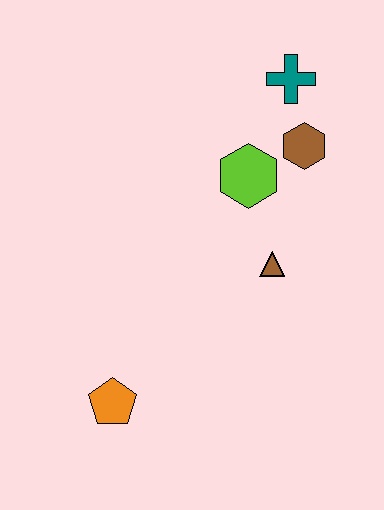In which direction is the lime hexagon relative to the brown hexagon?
The lime hexagon is to the left of the brown hexagon.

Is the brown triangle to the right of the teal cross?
No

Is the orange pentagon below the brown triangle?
Yes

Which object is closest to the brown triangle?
The lime hexagon is closest to the brown triangle.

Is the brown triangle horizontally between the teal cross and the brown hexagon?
No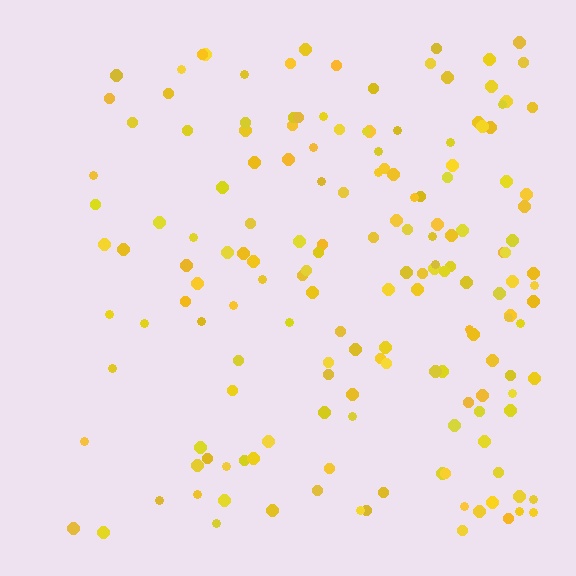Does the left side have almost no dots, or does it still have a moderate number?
Still a moderate number, just noticeably fewer than the right.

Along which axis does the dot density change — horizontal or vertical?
Horizontal.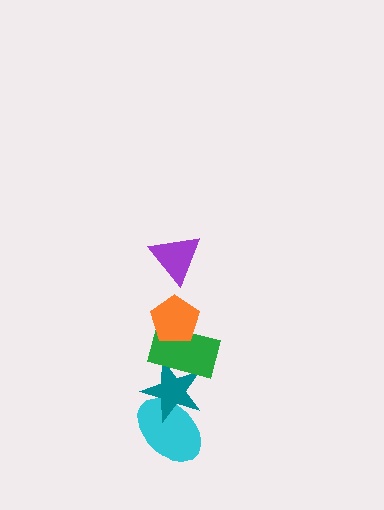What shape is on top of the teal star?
The green rectangle is on top of the teal star.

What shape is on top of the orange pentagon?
The purple triangle is on top of the orange pentagon.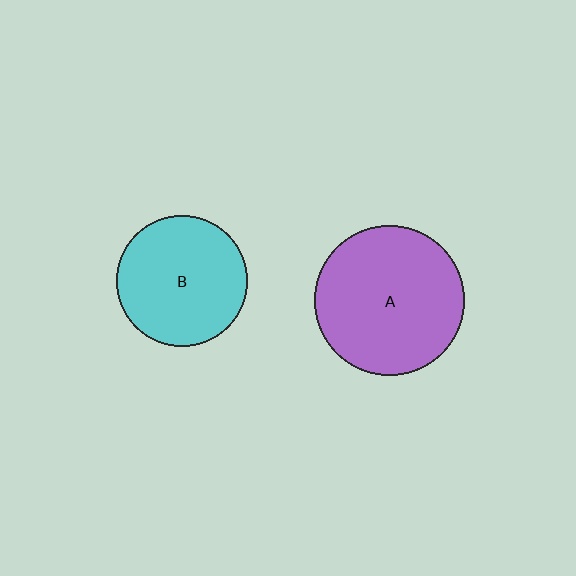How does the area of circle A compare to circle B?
Approximately 1.3 times.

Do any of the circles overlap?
No, none of the circles overlap.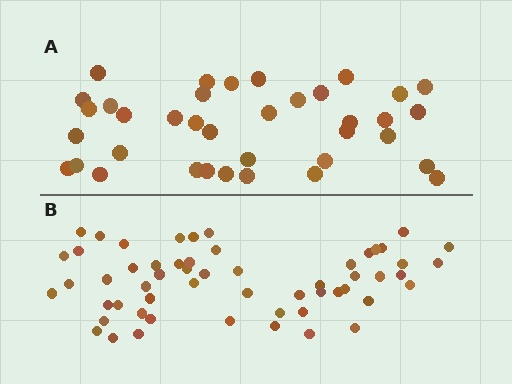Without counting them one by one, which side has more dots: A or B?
Region B (the bottom region) has more dots.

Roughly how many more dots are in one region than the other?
Region B has approximately 20 more dots than region A.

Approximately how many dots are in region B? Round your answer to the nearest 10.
About 60 dots. (The exact count is 56, which rounds to 60.)